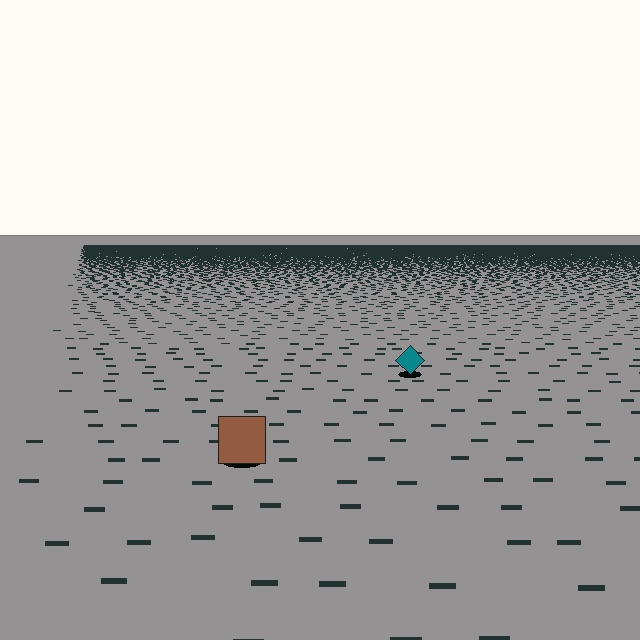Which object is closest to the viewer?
The brown square is closest. The texture marks near it are larger and more spread out.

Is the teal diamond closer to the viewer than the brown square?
No. The brown square is closer — you can tell from the texture gradient: the ground texture is coarser near it.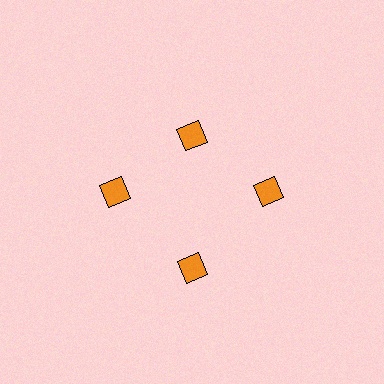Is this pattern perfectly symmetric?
No. The 4 orange squares are arranged in a ring, but one element near the 12 o'clock position is pulled inward toward the center, breaking the 4-fold rotational symmetry.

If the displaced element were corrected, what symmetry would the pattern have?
It would have 4-fold rotational symmetry — the pattern would map onto itself every 90 degrees.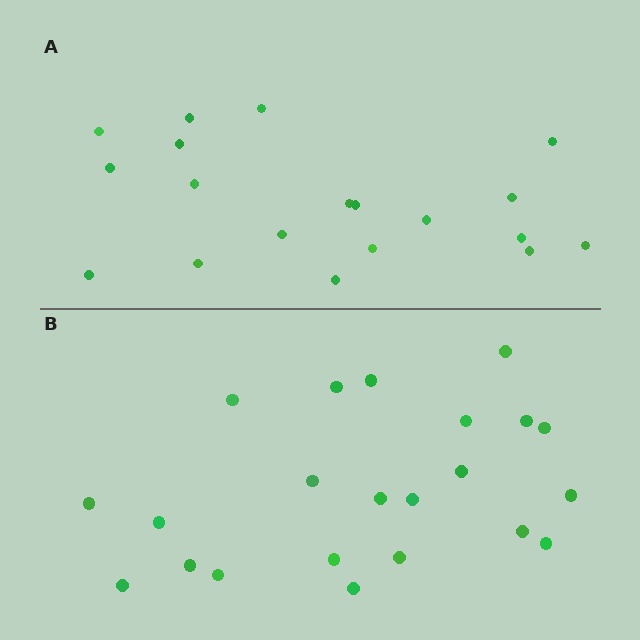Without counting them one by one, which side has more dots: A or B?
Region B (the bottom region) has more dots.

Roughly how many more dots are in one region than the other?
Region B has just a few more — roughly 2 or 3 more dots than region A.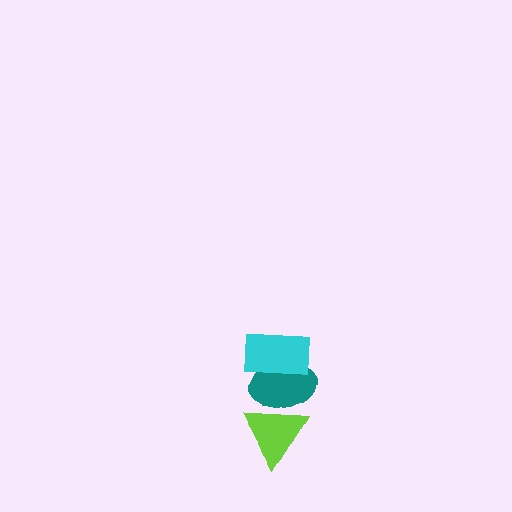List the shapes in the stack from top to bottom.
From top to bottom: the cyan rectangle, the teal ellipse, the lime triangle.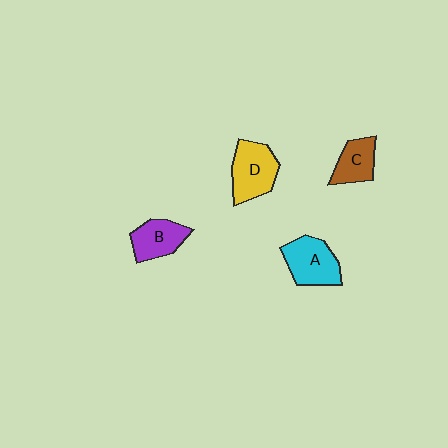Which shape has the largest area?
Shape D (yellow).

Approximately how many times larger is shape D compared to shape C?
Approximately 1.4 times.